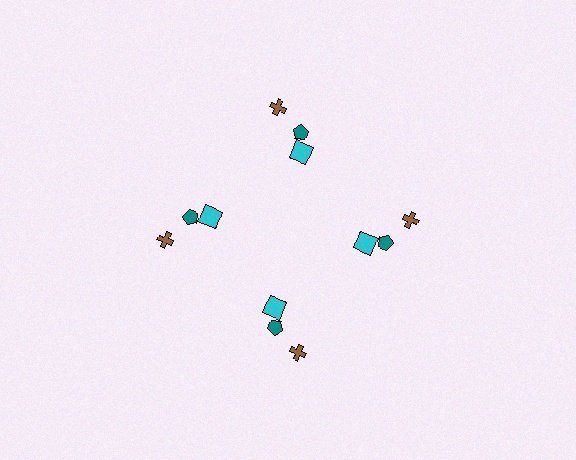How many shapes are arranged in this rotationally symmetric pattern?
There are 12 shapes, arranged in 4 groups of 3.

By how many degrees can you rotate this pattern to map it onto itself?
The pattern maps onto itself every 90 degrees of rotation.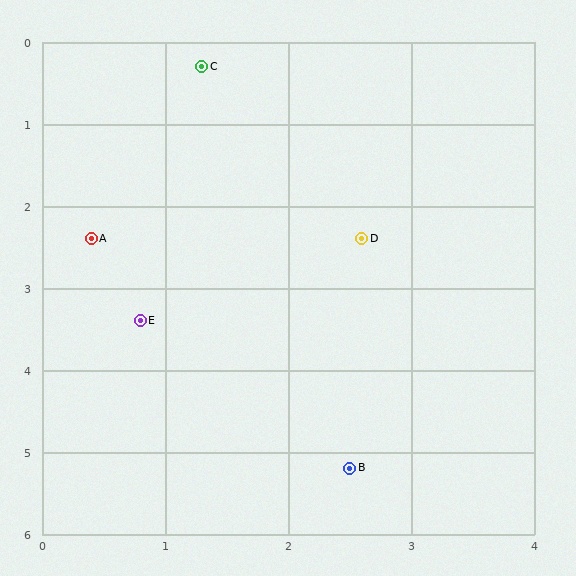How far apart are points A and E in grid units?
Points A and E are about 1.1 grid units apart.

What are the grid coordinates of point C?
Point C is at approximately (1.3, 0.3).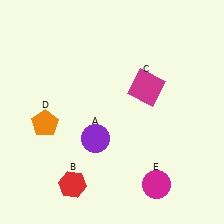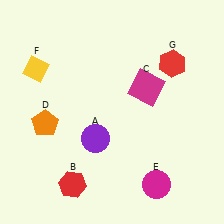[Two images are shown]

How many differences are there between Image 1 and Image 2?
There are 2 differences between the two images.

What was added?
A yellow diamond (F), a red hexagon (G) were added in Image 2.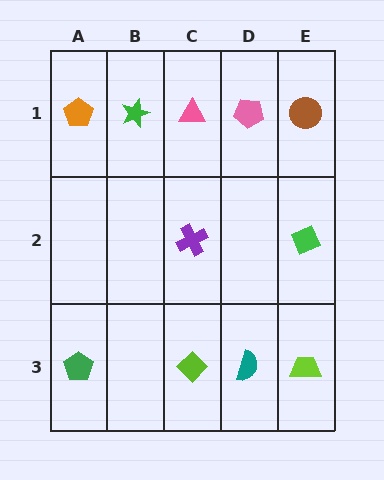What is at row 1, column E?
A brown circle.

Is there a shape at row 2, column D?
No, that cell is empty.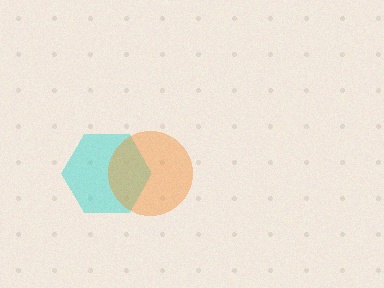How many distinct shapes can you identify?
There are 2 distinct shapes: a cyan hexagon, an orange circle.